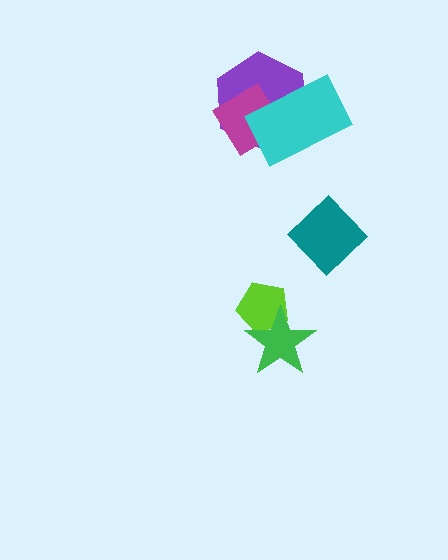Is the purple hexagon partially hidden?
Yes, it is partially covered by another shape.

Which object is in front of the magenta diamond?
The cyan rectangle is in front of the magenta diamond.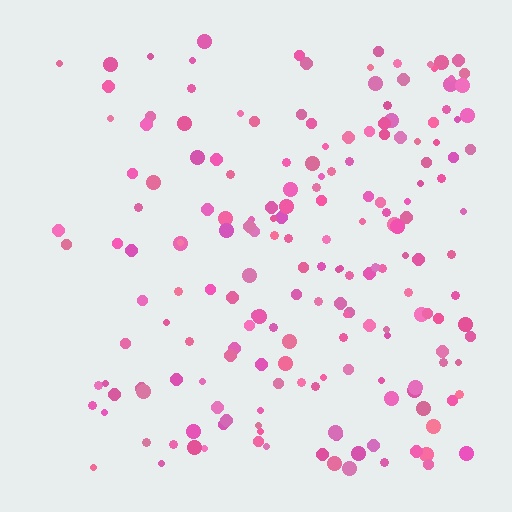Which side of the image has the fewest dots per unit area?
The left.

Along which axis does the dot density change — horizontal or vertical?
Horizontal.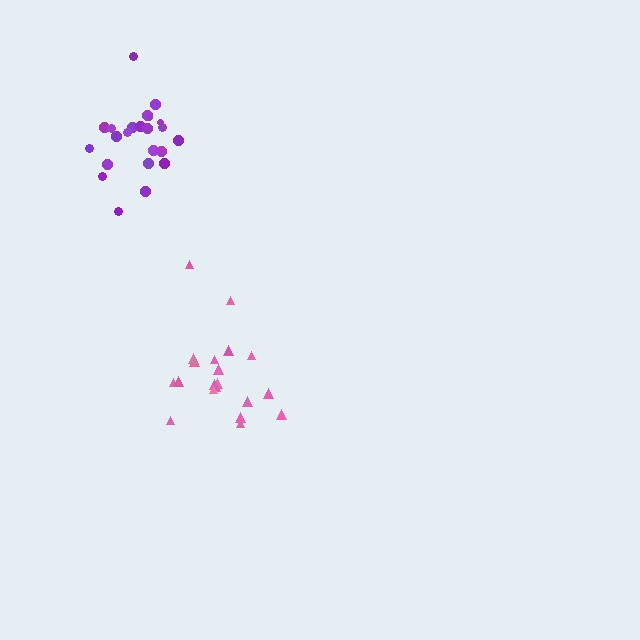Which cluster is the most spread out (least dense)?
Pink.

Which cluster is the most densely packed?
Purple.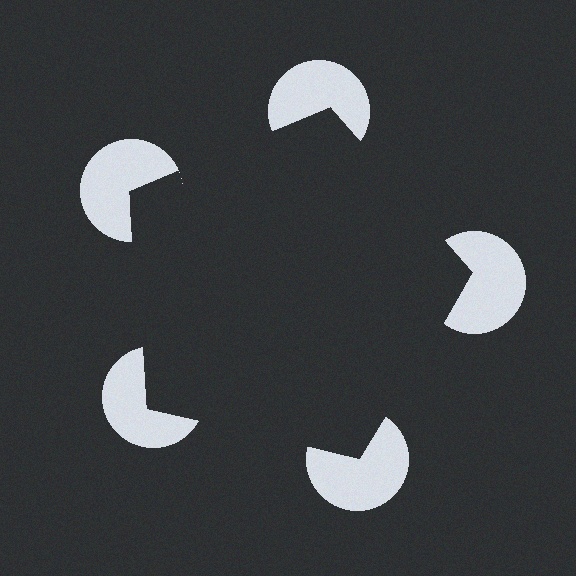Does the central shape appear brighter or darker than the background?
It typically appears slightly darker than the background, even though no actual brightness change is drawn.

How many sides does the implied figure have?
5 sides.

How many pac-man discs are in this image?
There are 5 — one at each vertex of the illusory pentagon.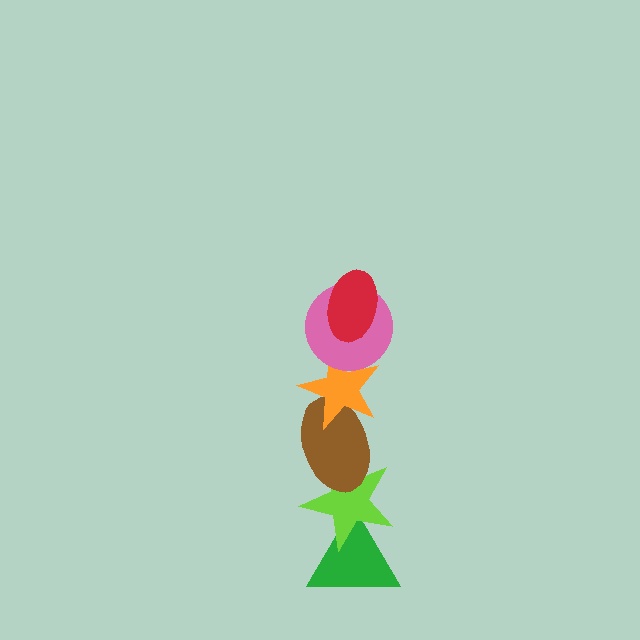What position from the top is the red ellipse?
The red ellipse is 1st from the top.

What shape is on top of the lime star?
The brown ellipse is on top of the lime star.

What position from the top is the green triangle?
The green triangle is 6th from the top.